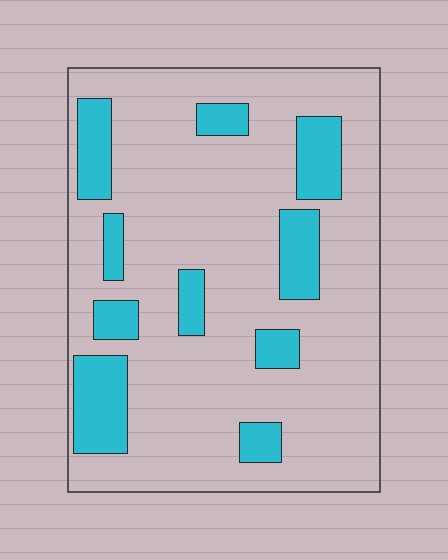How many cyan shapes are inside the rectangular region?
10.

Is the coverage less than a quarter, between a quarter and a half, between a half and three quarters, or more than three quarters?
Less than a quarter.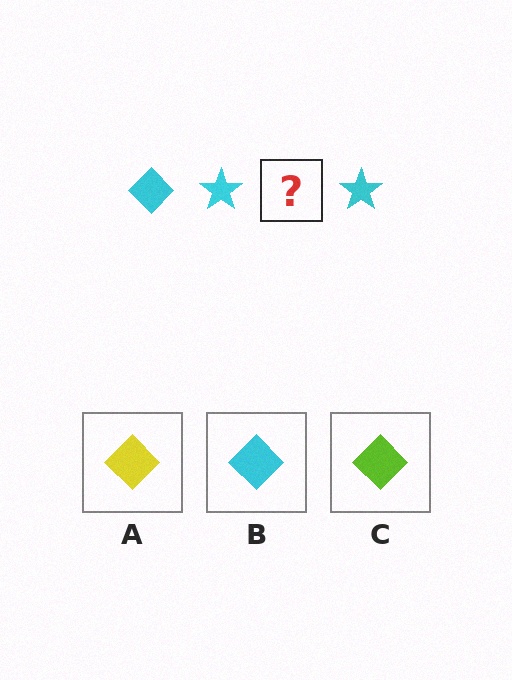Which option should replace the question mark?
Option B.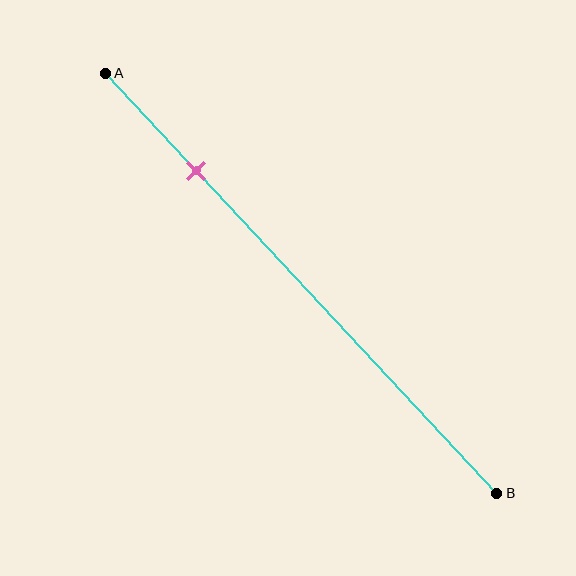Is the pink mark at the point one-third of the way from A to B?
No, the mark is at about 25% from A, not at the 33% one-third point.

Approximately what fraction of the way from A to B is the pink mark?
The pink mark is approximately 25% of the way from A to B.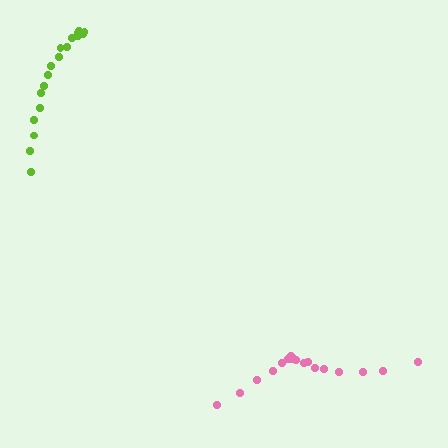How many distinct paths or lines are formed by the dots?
There are 2 distinct paths.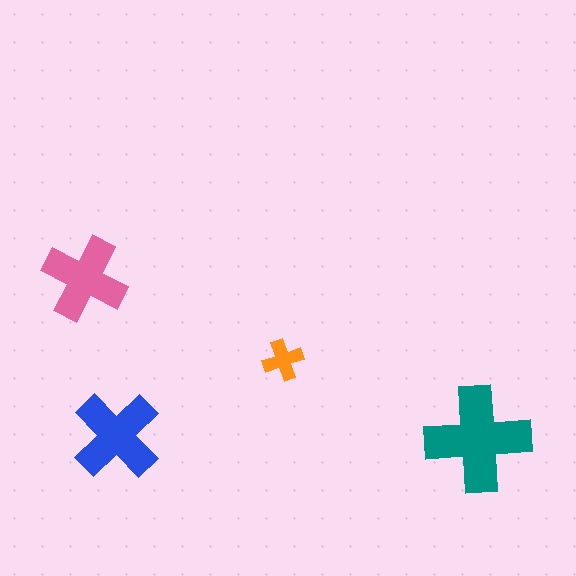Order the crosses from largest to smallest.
the teal one, the blue one, the pink one, the orange one.